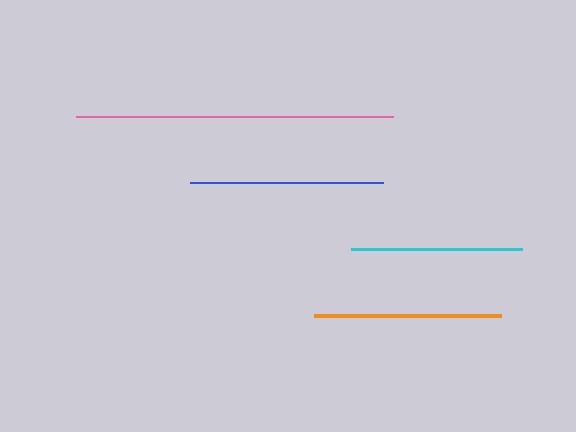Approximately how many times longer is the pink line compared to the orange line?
The pink line is approximately 1.7 times the length of the orange line.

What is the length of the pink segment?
The pink segment is approximately 317 pixels long.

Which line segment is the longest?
The pink line is the longest at approximately 317 pixels.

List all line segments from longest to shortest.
From longest to shortest: pink, blue, orange, cyan.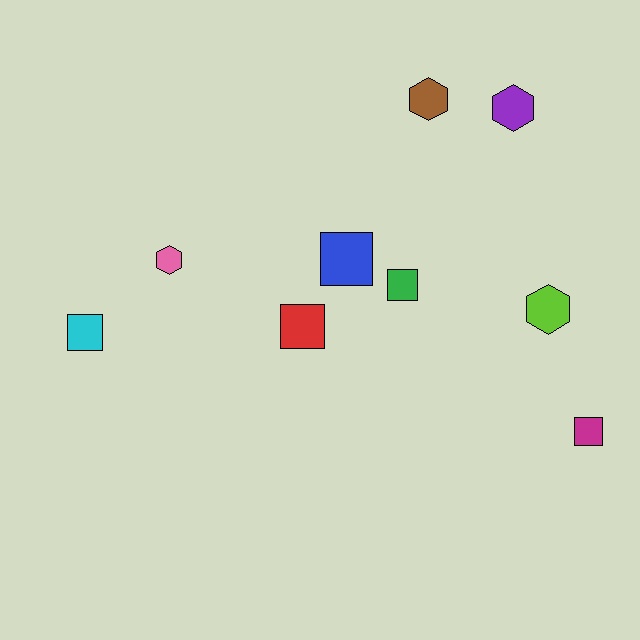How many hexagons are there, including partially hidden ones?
There are 4 hexagons.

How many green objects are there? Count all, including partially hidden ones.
There is 1 green object.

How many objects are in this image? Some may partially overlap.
There are 9 objects.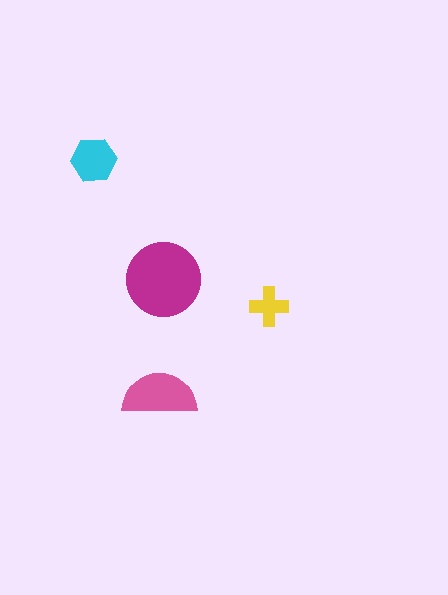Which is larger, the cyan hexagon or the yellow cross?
The cyan hexagon.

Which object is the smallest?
The yellow cross.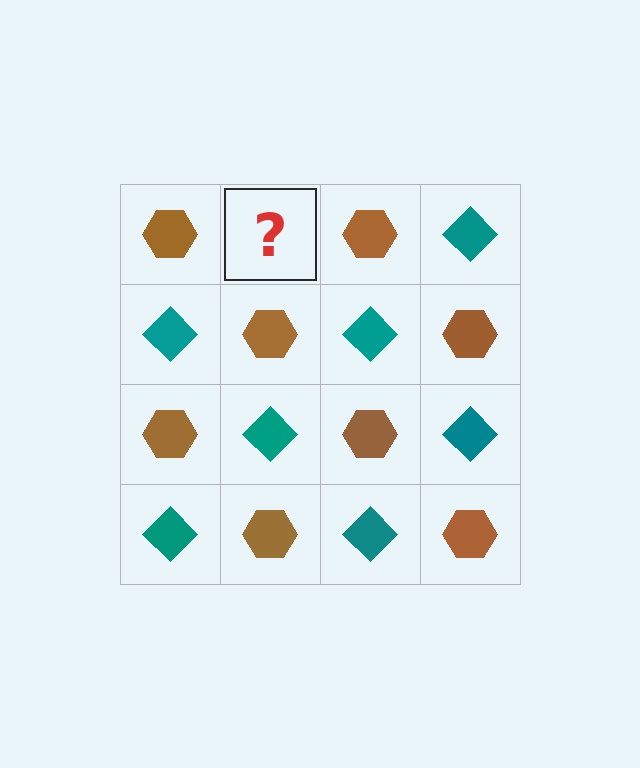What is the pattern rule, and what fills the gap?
The rule is that it alternates brown hexagon and teal diamond in a checkerboard pattern. The gap should be filled with a teal diamond.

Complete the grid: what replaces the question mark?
The question mark should be replaced with a teal diamond.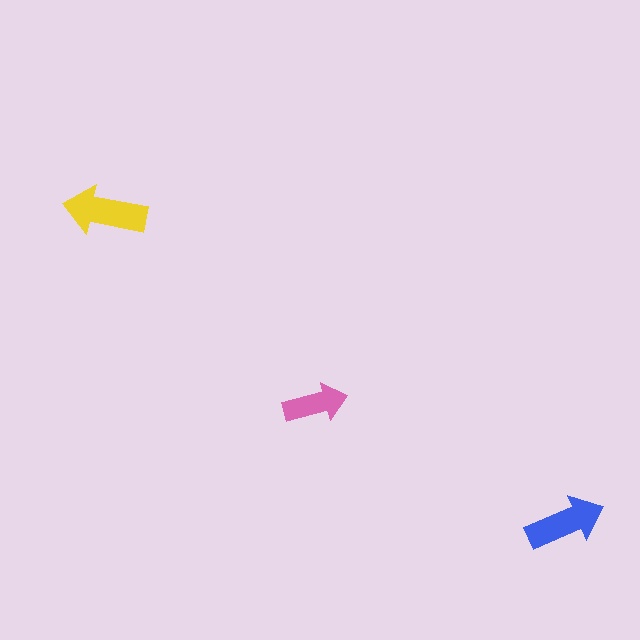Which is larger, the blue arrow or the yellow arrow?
The yellow one.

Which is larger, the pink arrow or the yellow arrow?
The yellow one.